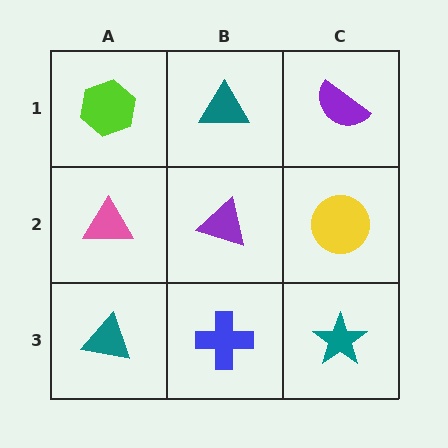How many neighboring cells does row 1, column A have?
2.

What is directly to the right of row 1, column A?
A teal triangle.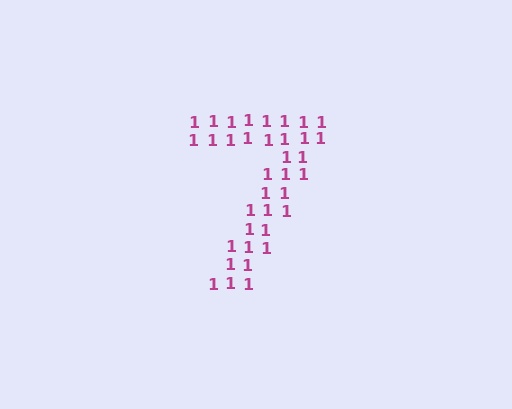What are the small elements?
The small elements are digit 1's.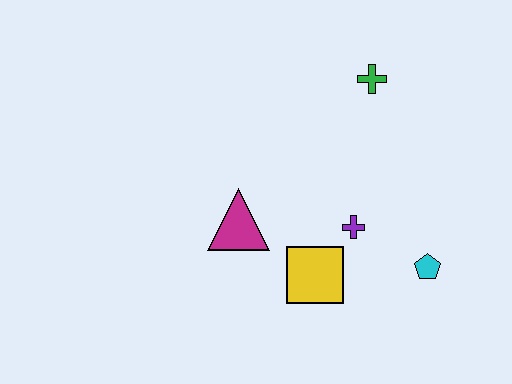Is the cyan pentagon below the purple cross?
Yes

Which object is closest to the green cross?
The purple cross is closest to the green cross.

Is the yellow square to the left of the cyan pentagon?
Yes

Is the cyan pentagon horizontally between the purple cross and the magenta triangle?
No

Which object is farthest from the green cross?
The yellow square is farthest from the green cross.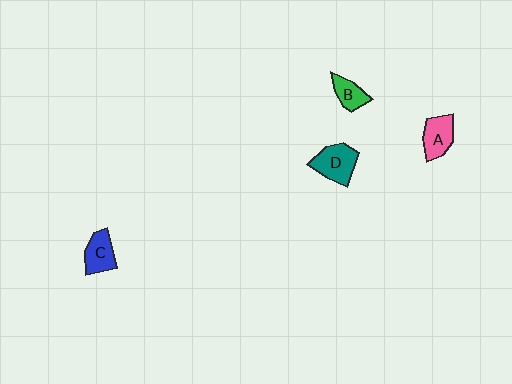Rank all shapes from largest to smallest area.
From largest to smallest: D (teal), A (pink), C (blue), B (green).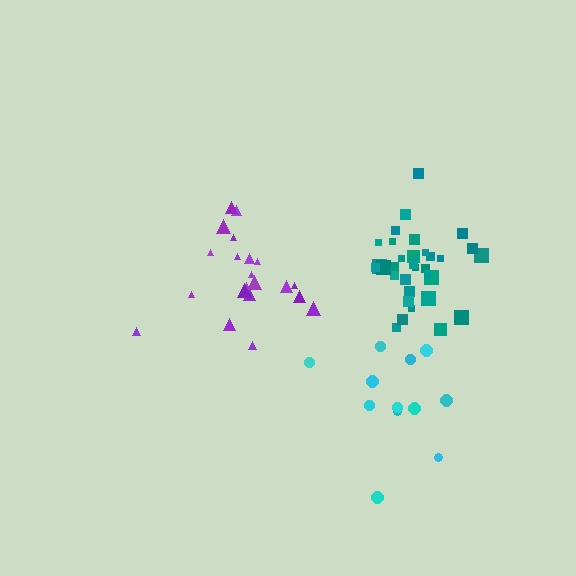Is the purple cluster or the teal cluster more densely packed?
Teal.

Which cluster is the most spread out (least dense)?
Cyan.